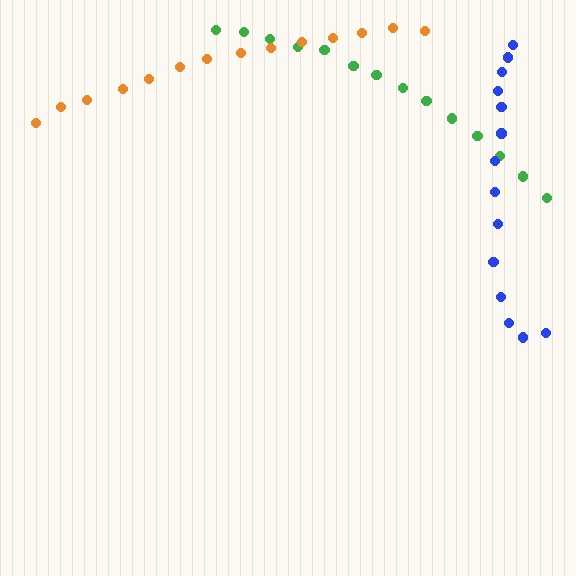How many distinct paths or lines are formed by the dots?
There are 3 distinct paths.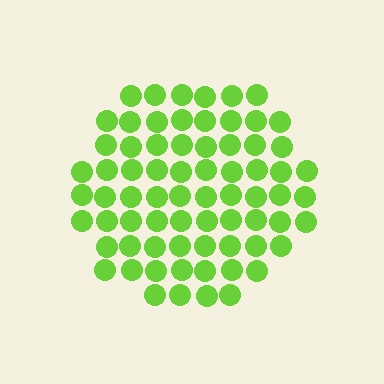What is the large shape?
The large shape is a circle.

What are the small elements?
The small elements are circles.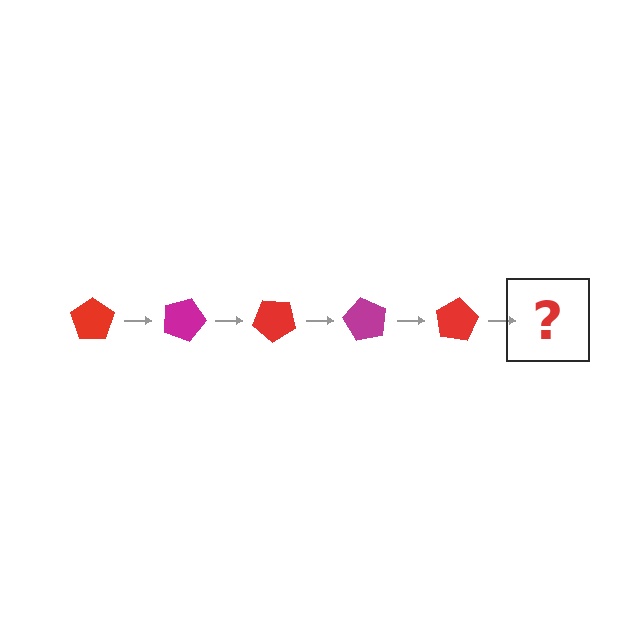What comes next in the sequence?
The next element should be a magenta pentagon, rotated 100 degrees from the start.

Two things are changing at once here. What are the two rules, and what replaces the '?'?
The two rules are that it rotates 20 degrees each step and the color cycles through red and magenta. The '?' should be a magenta pentagon, rotated 100 degrees from the start.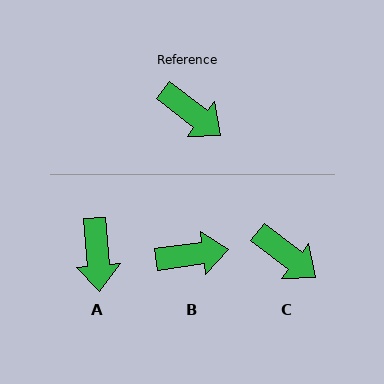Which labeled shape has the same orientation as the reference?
C.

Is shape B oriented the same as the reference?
No, it is off by about 46 degrees.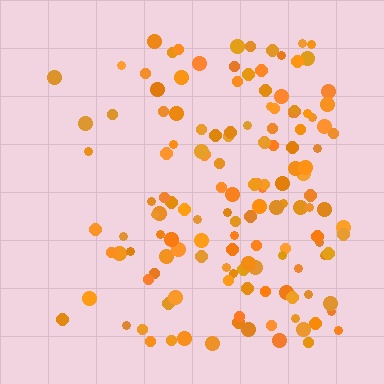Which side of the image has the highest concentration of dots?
The right.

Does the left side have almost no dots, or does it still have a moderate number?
Still a moderate number, just noticeably fewer than the right.